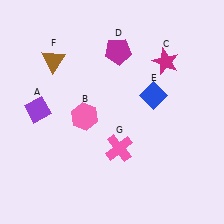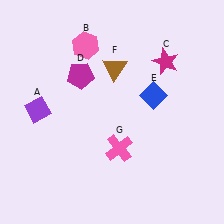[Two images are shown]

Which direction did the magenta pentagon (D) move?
The magenta pentagon (D) moved left.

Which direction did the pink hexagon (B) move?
The pink hexagon (B) moved up.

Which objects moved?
The objects that moved are: the pink hexagon (B), the magenta pentagon (D), the brown triangle (F).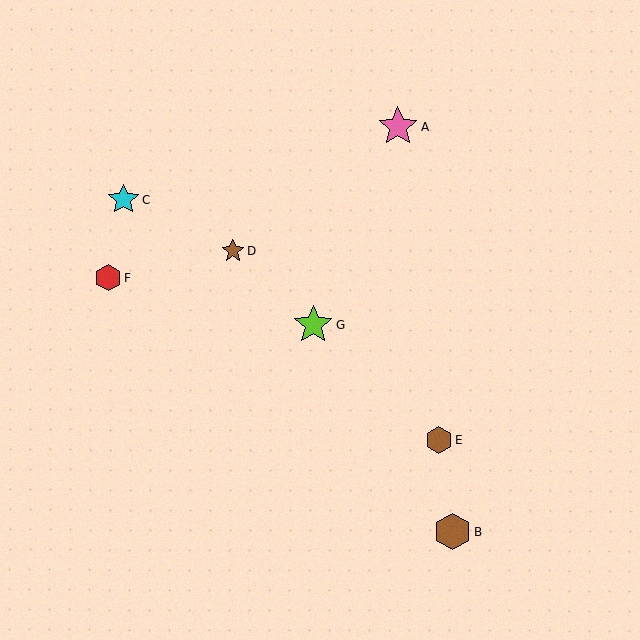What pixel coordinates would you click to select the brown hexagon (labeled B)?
Click at (452, 532) to select the brown hexagon B.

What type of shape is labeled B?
Shape B is a brown hexagon.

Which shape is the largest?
The pink star (labeled A) is the largest.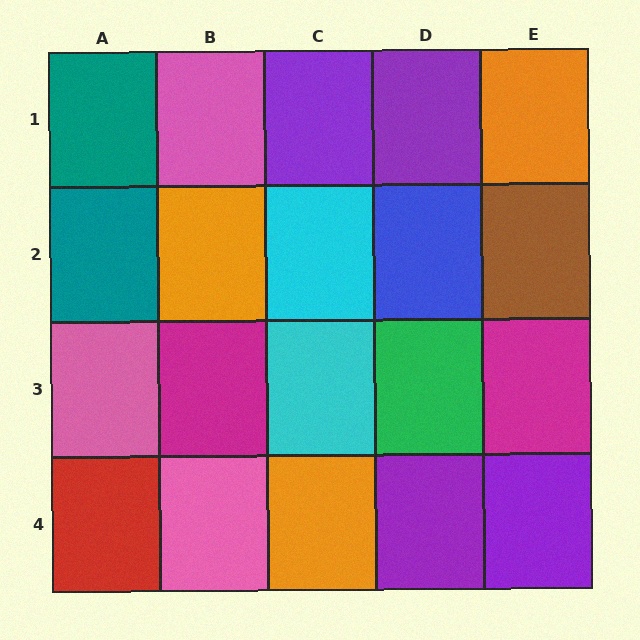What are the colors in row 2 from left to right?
Teal, orange, cyan, blue, brown.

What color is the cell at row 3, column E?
Magenta.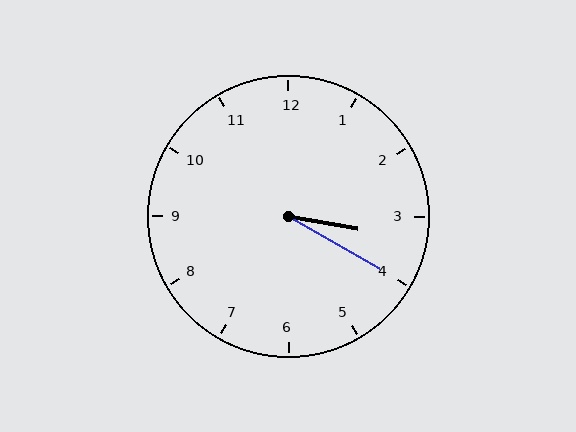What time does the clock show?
3:20.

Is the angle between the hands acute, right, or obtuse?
It is acute.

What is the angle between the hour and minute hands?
Approximately 20 degrees.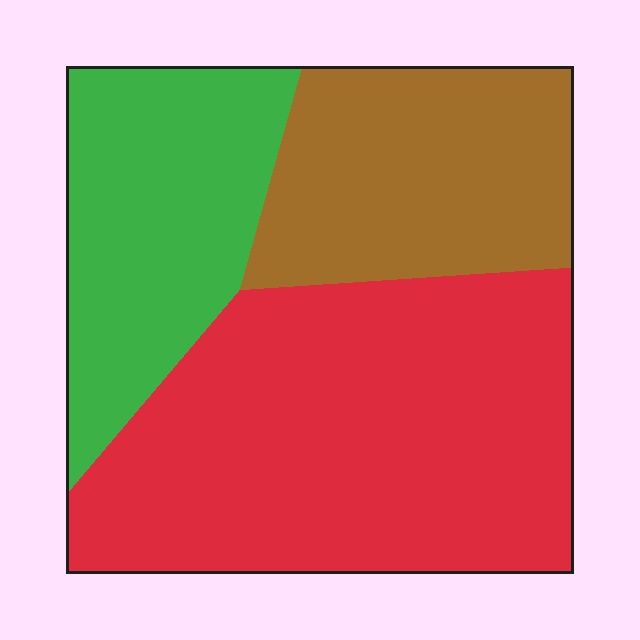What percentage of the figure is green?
Green covers 25% of the figure.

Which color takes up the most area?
Red, at roughly 50%.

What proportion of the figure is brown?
Brown covers roughly 25% of the figure.